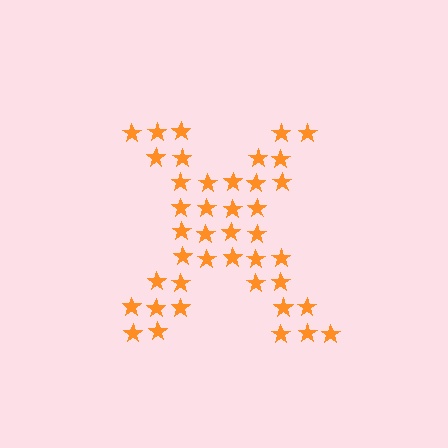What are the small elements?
The small elements are stars.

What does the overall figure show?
The overall figure shows the letter X.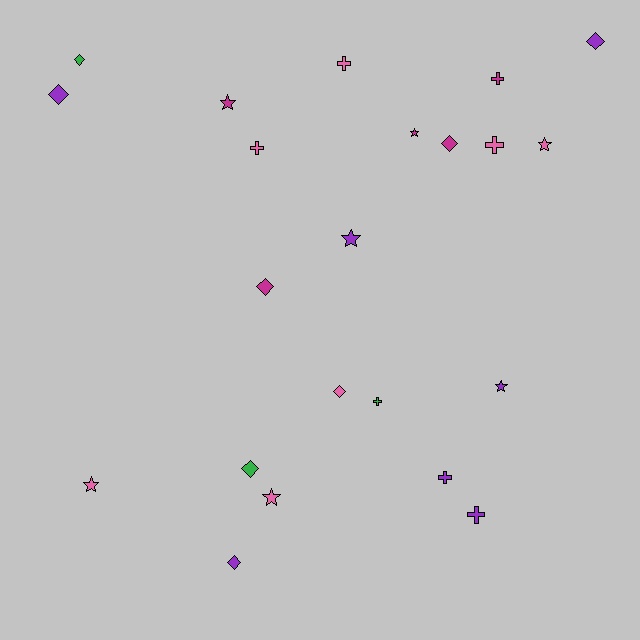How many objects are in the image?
There are 22 objects.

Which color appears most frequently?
Pink, with 7 objects.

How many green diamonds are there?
There are 2 green diamonds.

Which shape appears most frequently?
Diamond, with 8 objects.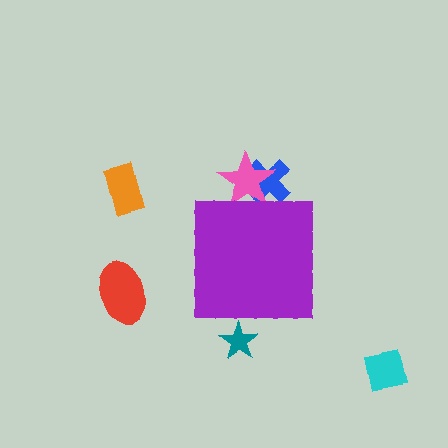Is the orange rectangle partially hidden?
No, the orange rectangle is fully visible.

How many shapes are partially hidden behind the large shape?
3 shapes are partially hidden.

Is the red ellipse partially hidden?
No, the red ellipse is fully visible.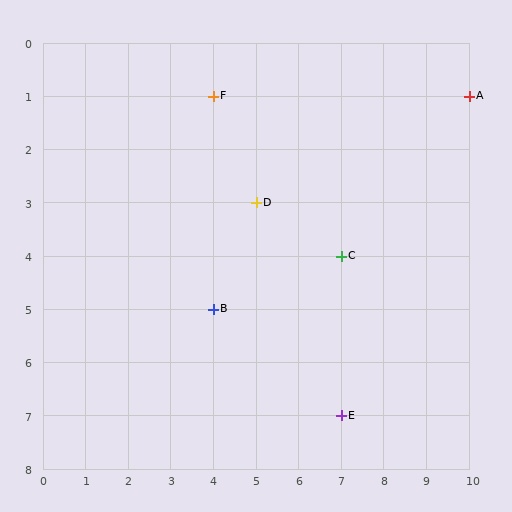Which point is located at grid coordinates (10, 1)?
Point A is at (10, 1).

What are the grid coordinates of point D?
Point D is at grid coordinates (5, 3).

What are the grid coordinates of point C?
Point C is at grid coordinates (7, 4).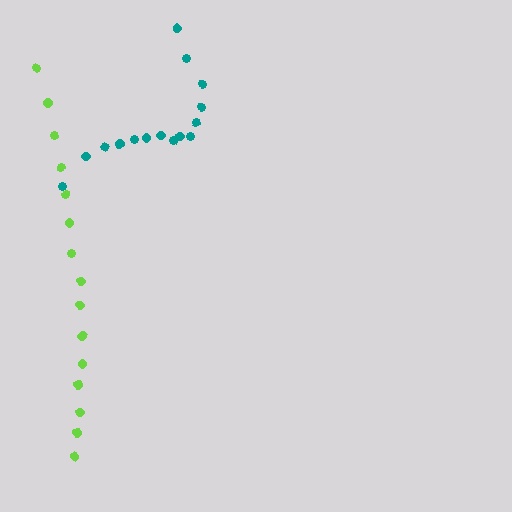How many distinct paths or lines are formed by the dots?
There are 2 distinct paths.